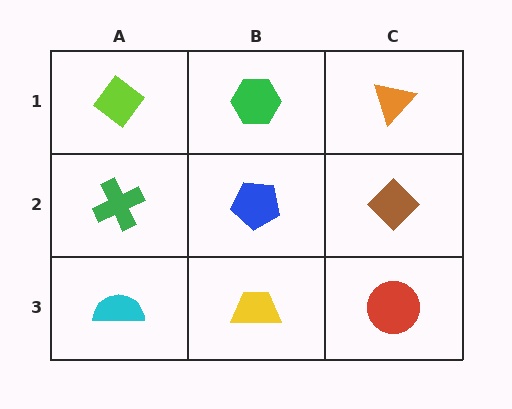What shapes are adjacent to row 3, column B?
A blue pentagon (row 2, column B), a cyan semicircle (row 3, column A), a red circle (row 3, column C).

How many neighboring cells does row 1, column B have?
3.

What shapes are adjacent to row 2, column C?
An orange triangle (row 1, column C), a red circle (row 3, column C), a blue pentagon (row 2, column B).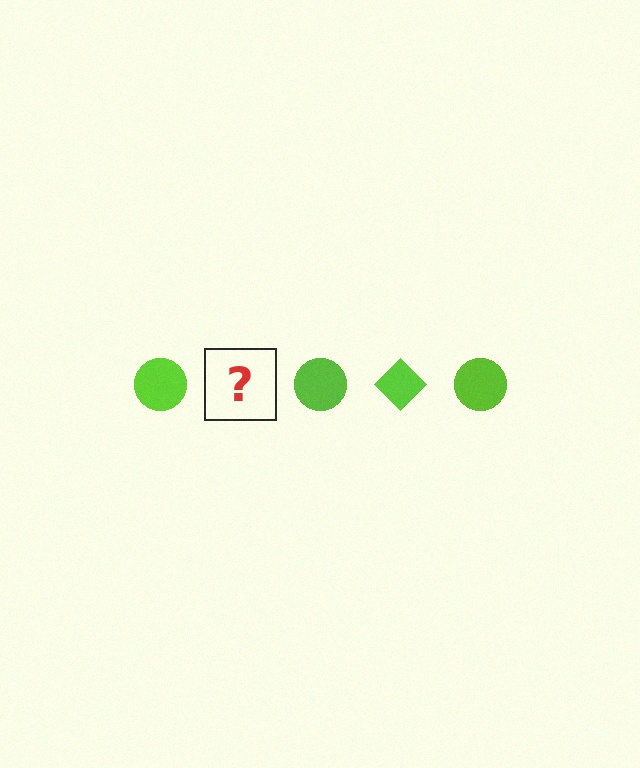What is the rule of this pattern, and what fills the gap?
The rule is that the pattern cycles through circle, diamond shapes in lime. The gap should be filled with a lime diamond.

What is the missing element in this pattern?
The missing element is a lime diamond.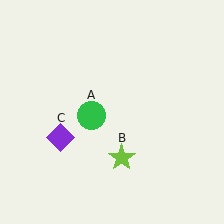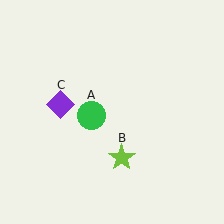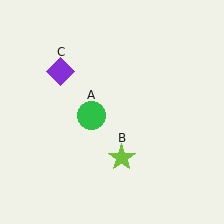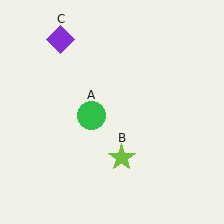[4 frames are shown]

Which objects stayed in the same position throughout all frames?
Green circle (object A) and lime star (object B) remained stationary.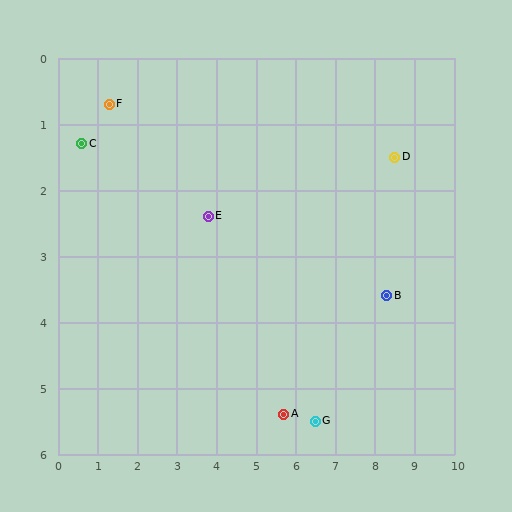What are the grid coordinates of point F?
Point F is at approximately (1.3, 0.7).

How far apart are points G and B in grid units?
Points G and B are about 2.6 grid units apart.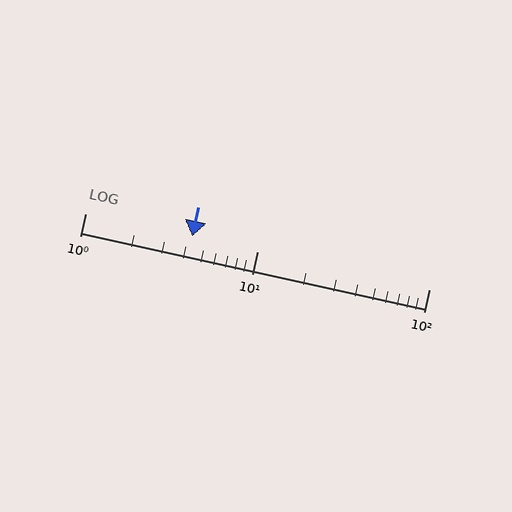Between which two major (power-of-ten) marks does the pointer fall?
The pointer is between 1 and 10.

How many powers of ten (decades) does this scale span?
The scale spans 2 decades, from 1 to 100.